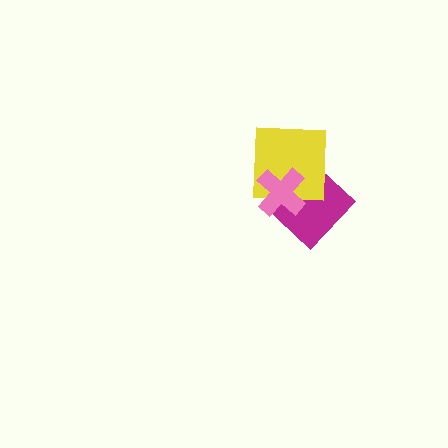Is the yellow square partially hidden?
Yes, it is partially covered by another shape.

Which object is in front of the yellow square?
The pink cross is in front of the yellow square.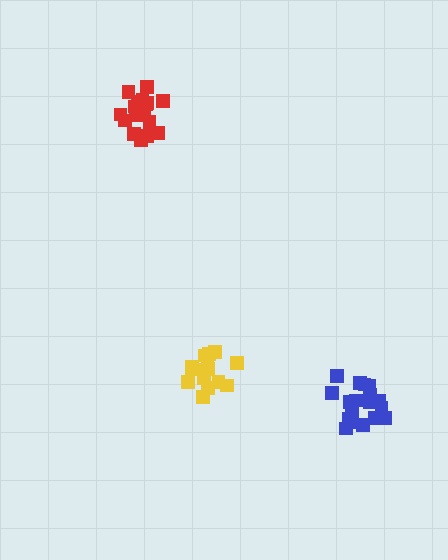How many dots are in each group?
Group 1: 18 dots, Group 2: 15 dots, Group 3: 18 dots (51 total).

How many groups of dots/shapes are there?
There are 3 groups.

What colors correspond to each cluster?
The clusters are colored: red, yellow, blue.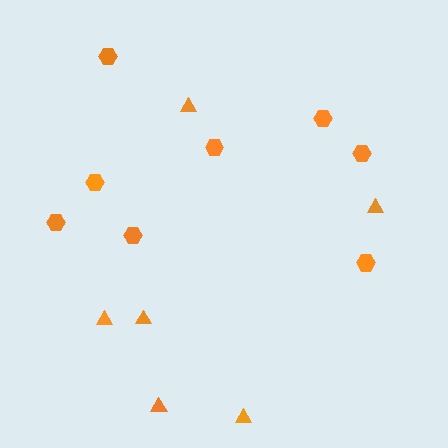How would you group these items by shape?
There are 2 groups: one group of triangles (6) and one group of hexagons (8).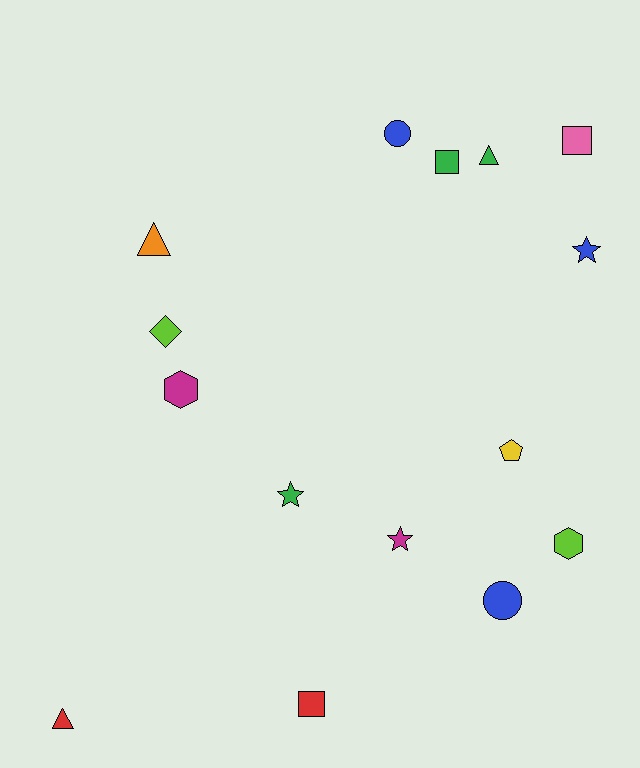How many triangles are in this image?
There are 3 triangles.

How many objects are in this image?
There are 15 objects.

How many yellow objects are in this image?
There is 1 yellow object.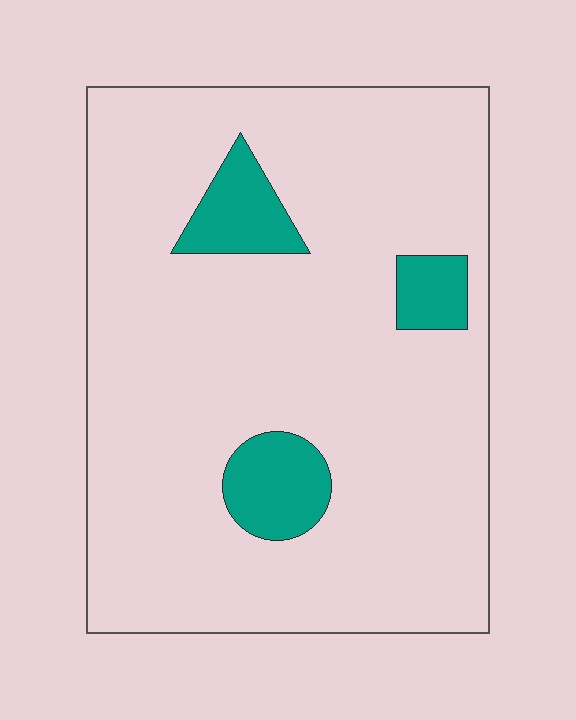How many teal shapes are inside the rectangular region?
3.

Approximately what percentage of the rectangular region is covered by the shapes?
Approximately 10%.